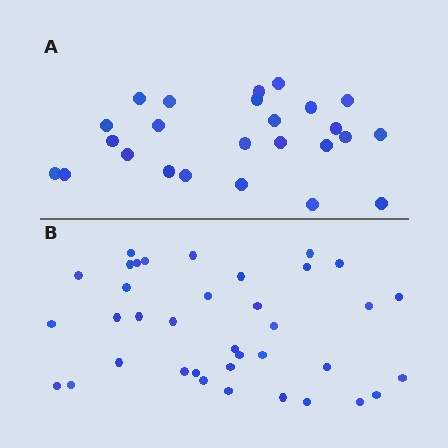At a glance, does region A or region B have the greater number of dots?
Region B (the bottom region) has more dots.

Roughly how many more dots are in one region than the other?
Region B has roughly 12 or so more dots than region A.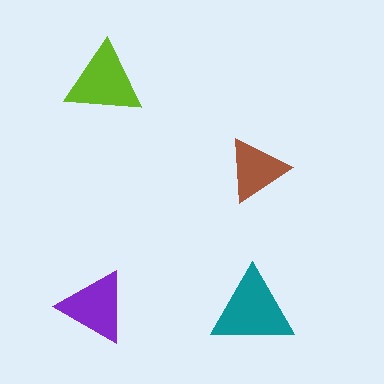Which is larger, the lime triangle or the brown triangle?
The lime one.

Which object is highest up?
The lime triangle is topmost.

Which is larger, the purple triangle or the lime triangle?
The lime one.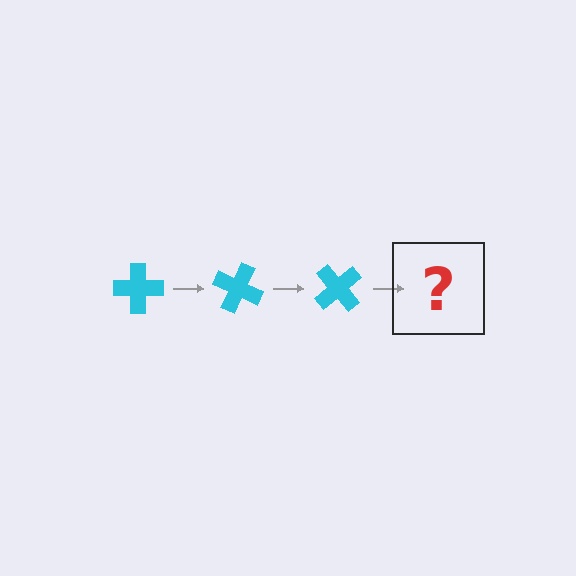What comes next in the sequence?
The next element should be a cyan cross rotated 75 degrees.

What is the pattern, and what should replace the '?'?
The pattern is that the cross rotates 25 degrees each step. The '?' should be a cyan cross rotated 75 degrees.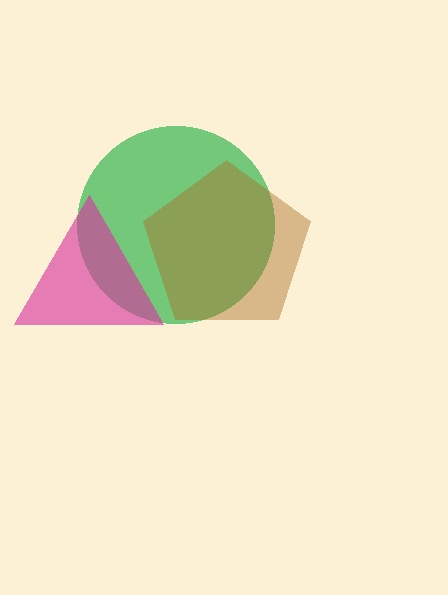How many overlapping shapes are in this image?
There are 3 overlapping shapes in the image.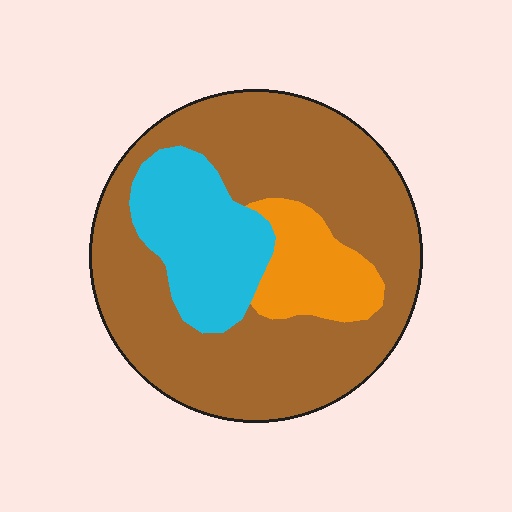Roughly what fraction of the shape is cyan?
Cyan takes up less than a quarter of the shape.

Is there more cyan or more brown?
Brown.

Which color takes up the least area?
Orange, at roughly 15%.